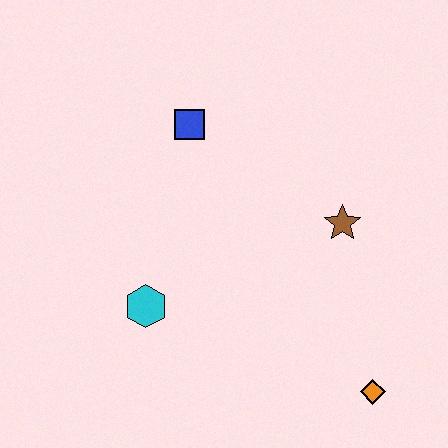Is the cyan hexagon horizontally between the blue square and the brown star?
No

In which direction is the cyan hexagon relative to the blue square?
The cyan hexagon is below the blue square.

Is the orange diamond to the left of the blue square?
No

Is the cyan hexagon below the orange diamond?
No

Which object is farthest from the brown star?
The cyan hexagon is farthest from the brown star.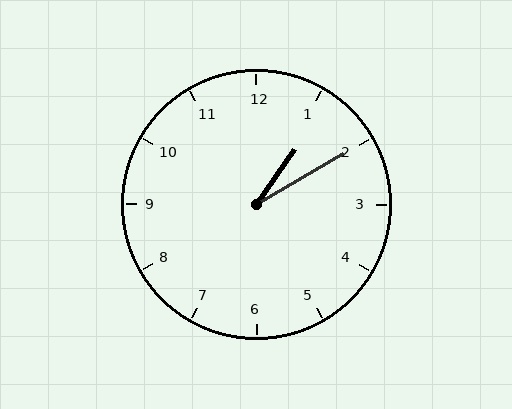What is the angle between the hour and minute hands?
Approximately 25 degrees.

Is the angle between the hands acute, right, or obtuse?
It is acute.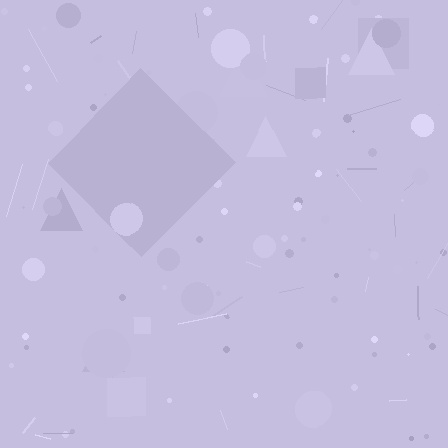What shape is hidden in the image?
A diamond is hidden in the image.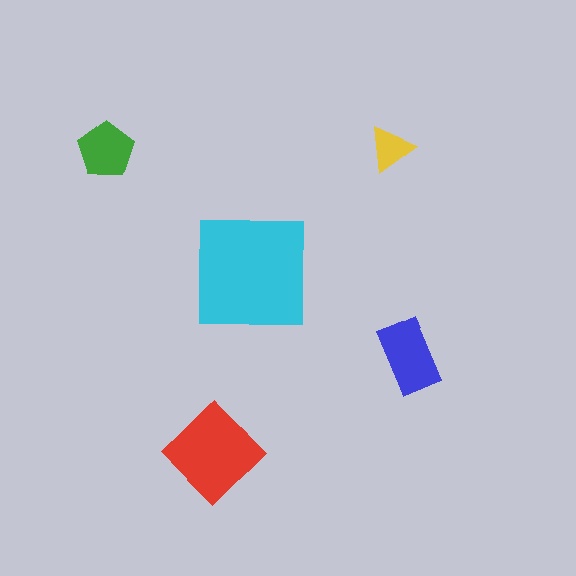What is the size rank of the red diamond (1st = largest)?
2nd.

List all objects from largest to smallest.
The cyan square, the red diamond, the blue rectangle, the green pentagon, the yellow triangle.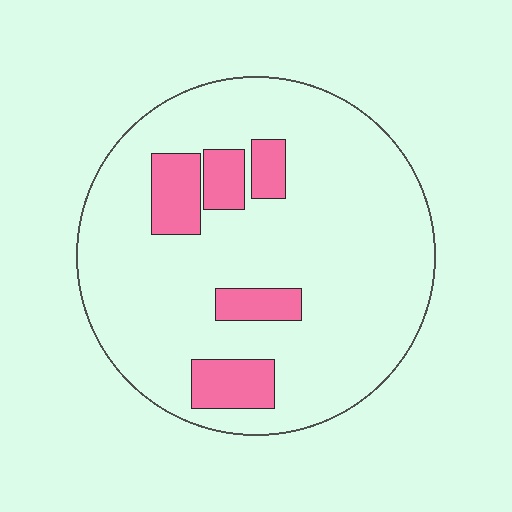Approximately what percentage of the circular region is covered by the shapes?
Approximately 15%.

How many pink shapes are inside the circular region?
5.